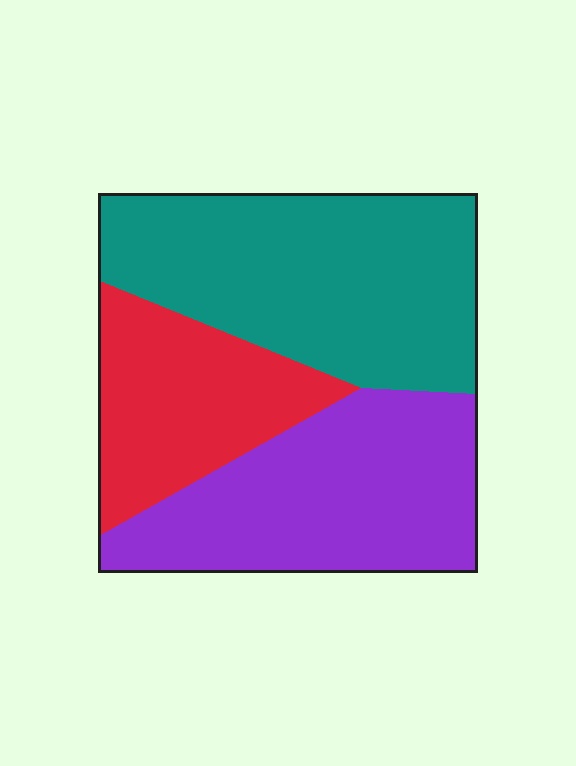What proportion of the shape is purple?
Purple covers 35% of the shape.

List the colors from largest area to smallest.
From largest to smallest: teal, purple, red.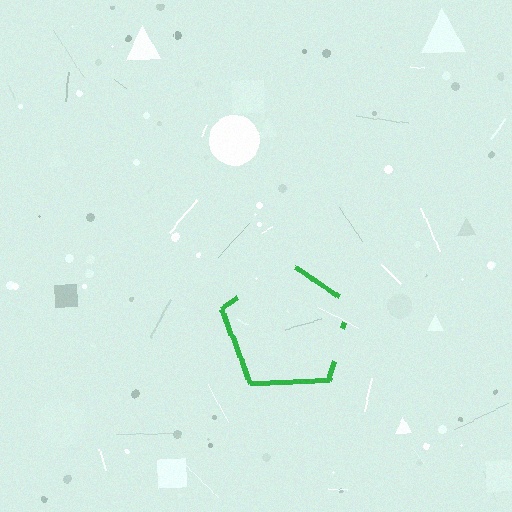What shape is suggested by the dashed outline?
The dashed outline suggests a pentagon.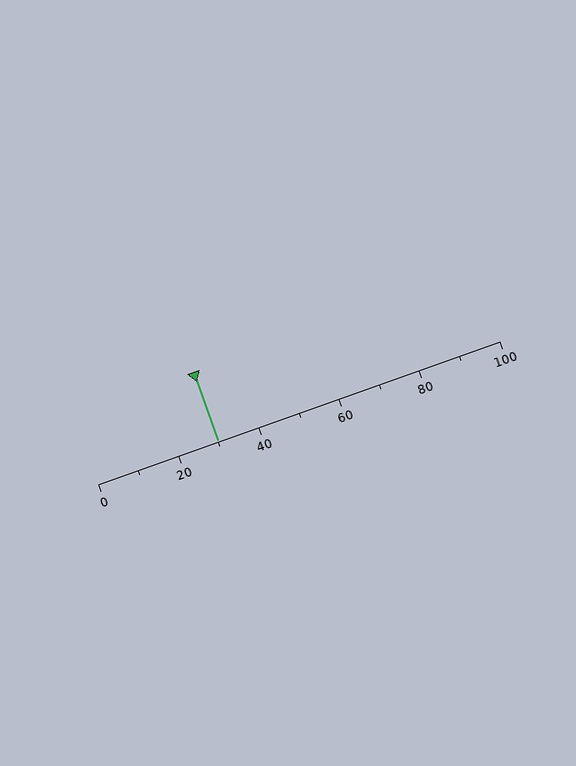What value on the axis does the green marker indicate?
The marker indicates approximately 30.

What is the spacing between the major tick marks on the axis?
The major ticks are spaced 20 apart.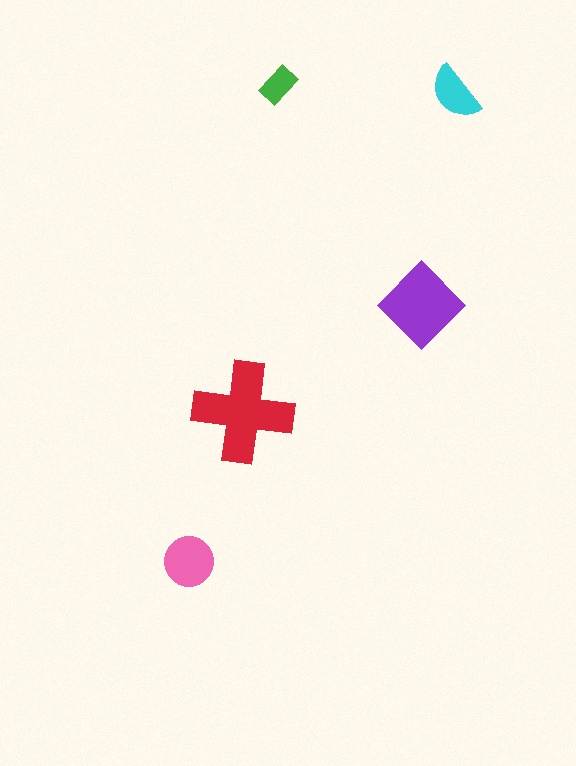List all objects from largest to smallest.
The red cross, the purple diamond, the pink circle, the cyan semicircle, the green rectangle.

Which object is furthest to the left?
The pink circle is leftmost.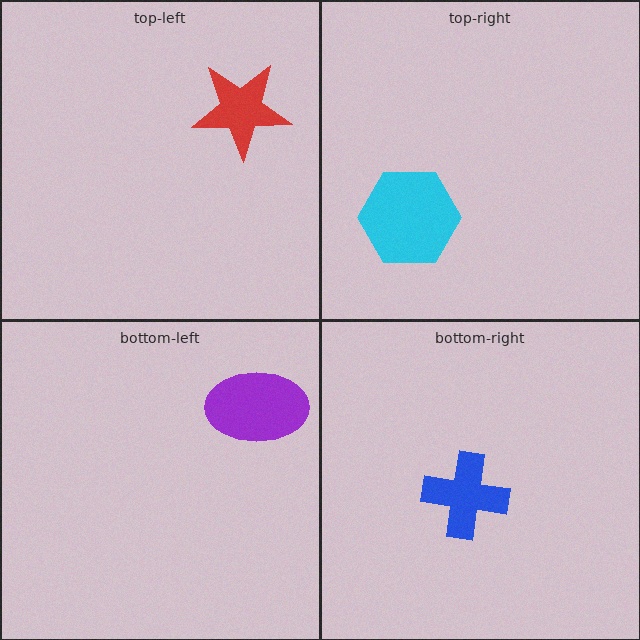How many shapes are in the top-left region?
1.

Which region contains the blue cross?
The bottom-right region.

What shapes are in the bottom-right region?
The blue cross.